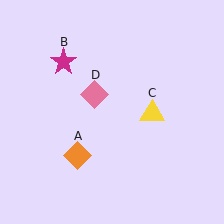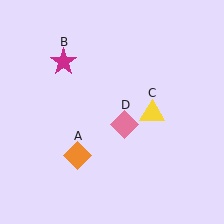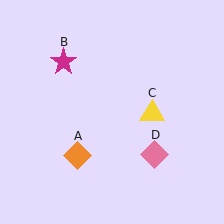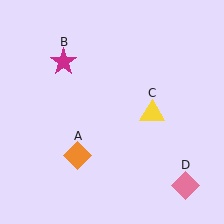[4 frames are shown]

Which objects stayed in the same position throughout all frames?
Orange diamond (object A) and magenta star (object B) and yellow triangle (object C) remained stationary.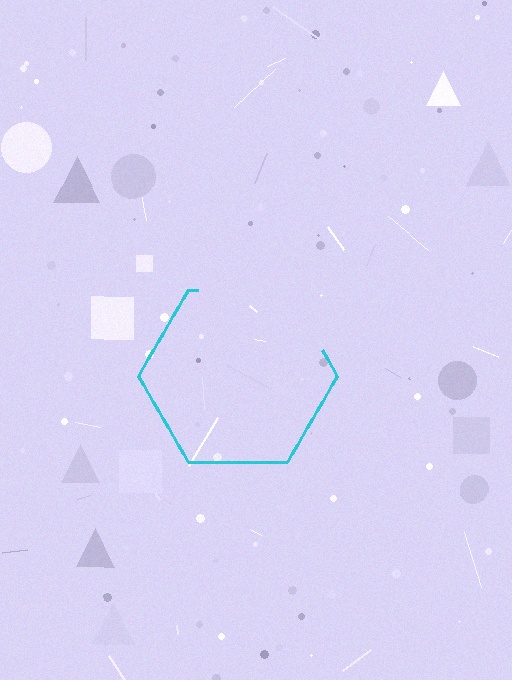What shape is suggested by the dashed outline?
The dashed outline suggests a hexagon.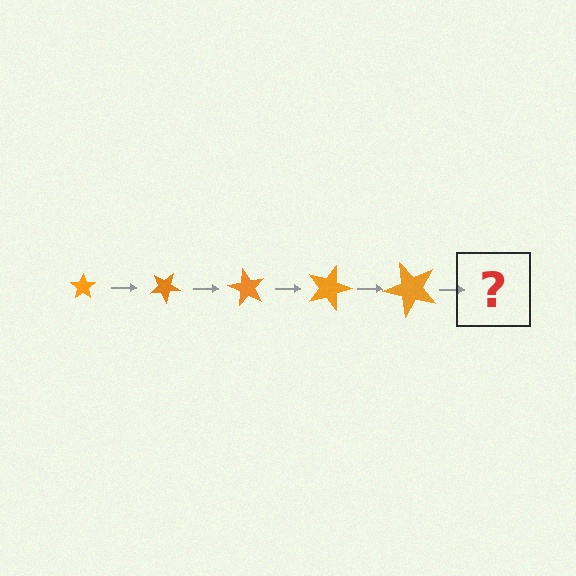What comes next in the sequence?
The next element should be a star, larger than the previous one and rotated 150 degrees from the start.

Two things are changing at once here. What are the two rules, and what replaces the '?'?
The two rules are that the star grows larger each step and it rotates 30 degrees each step. The '?' should be a star, larger than the previous one and rotated 150 degrees from the start.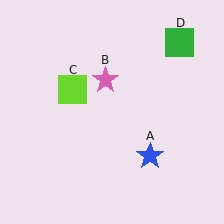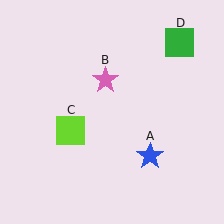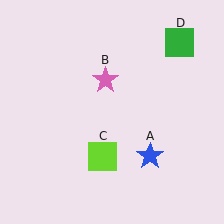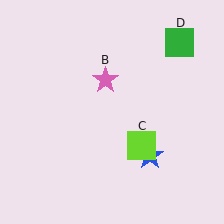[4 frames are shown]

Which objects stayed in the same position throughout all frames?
Blue star (object A) and pink star (object B) and green square (object D) remained stationary.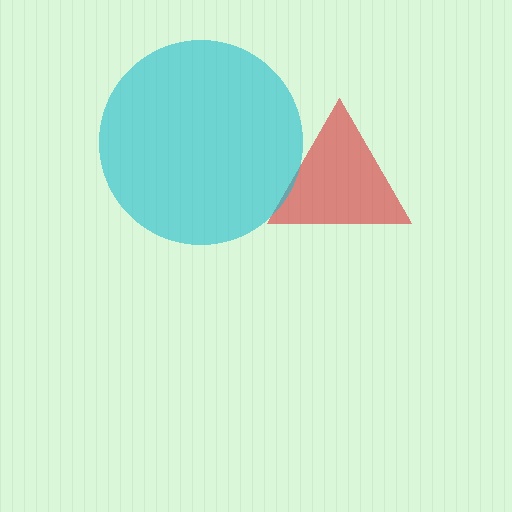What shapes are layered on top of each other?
The layered shapes are: a red triangle, a cyan circle.